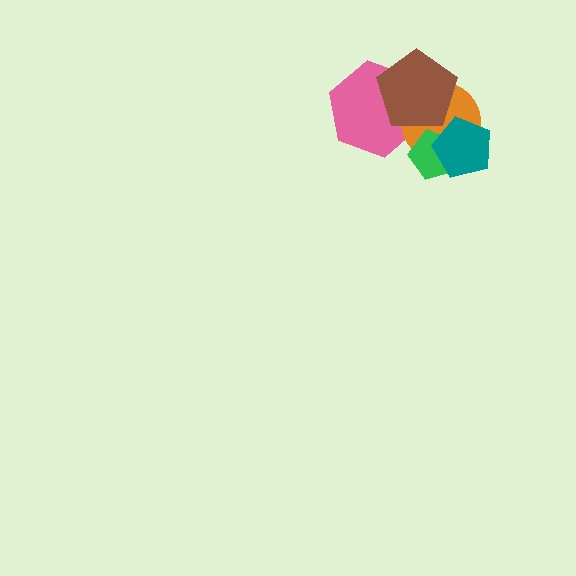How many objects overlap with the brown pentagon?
2 objects overlap with the brown pentagon.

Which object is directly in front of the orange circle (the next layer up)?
The brown pentagon is directly in front of the orange circle.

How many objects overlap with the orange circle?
4 objects overlap with the orange circle.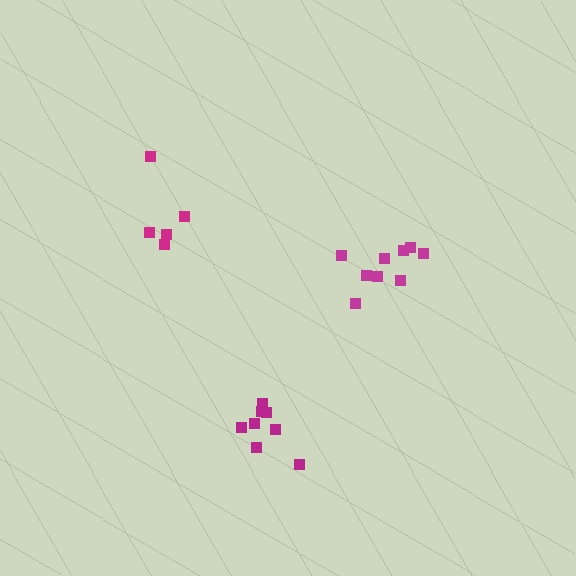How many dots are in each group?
Group 1: 8 dots, Group 2: 9 dots, Group 3: 5 dots (22 total).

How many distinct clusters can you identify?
There are 3 distinct clusters.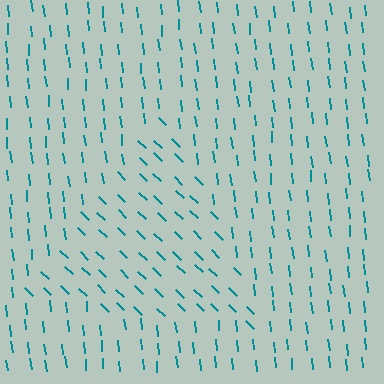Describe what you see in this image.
The image is filled with small teal line segments. A triangle region in the image has lines oriented differently from the surrounding lines, creating a visible texture boundary.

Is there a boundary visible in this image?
Yes, there is a texture boundary formed by a change in line orientation.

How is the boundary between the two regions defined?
The boundary is defined purely by a change in line orientation (approximately 40 degrees difference). All lines are the same color and thickness.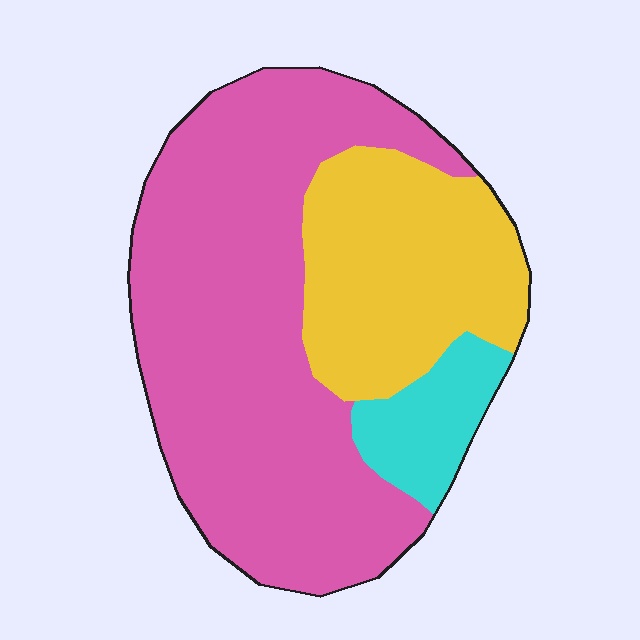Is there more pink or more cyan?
Pink.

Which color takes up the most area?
Pink, at roughly 60%.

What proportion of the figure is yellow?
Yellow covers about 30% of the figure.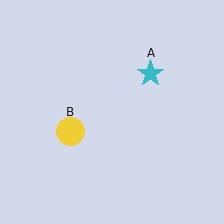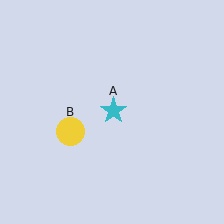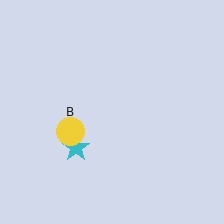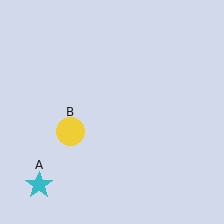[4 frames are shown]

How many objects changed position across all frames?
1 object changed position: cyan star (object A).